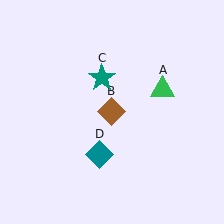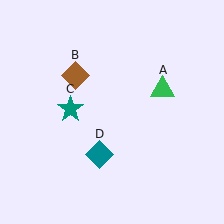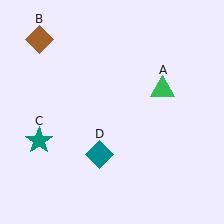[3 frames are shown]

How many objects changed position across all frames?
2 objects changed position: brown diamond (object B), teal star (object C).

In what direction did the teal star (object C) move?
The teal star (object C) moved down and to the left.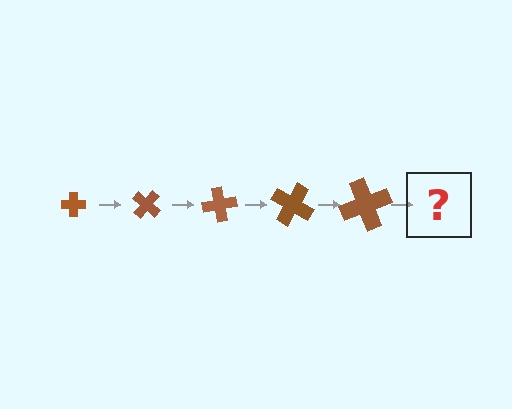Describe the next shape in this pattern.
It should be a cross, larger than the previous one and rotated 200 degrees from the start.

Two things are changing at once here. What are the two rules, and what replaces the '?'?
The two rules are that the cross grows larger each step and it rotates 40 degrees each step. The '?' should be a cross, larger than the previous one and rotated 200 degrees from the start.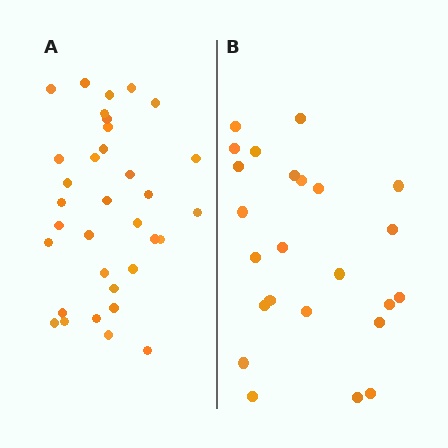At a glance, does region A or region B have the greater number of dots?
Region A (the left region) has more dots.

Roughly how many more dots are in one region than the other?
Region A has roughly 10 or so more dots than region B.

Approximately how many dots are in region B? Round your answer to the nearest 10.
About 20 dots. (The exact count is 24, which rounds to 20.)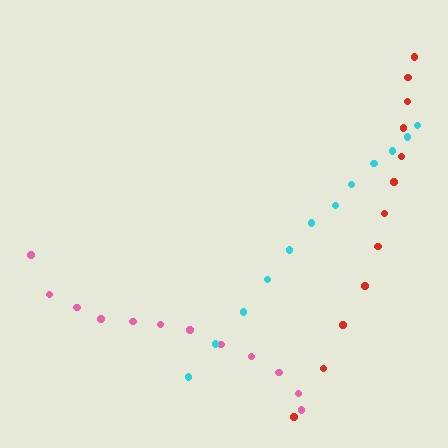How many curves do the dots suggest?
There are 3 distinct paths.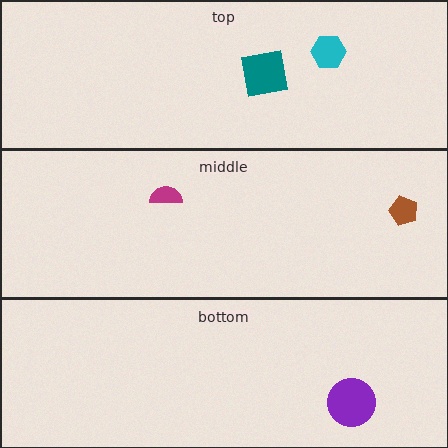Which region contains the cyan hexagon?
The top region.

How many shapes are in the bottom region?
1.